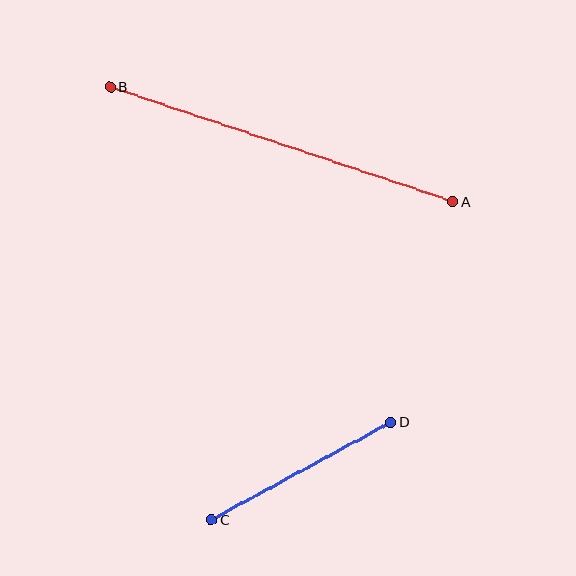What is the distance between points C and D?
The distance is approximately 204 pixels.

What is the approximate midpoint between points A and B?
The midpoint is at approximately (281, 144) pixels.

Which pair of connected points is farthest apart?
Points A and B are farthest apart.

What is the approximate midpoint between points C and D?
The midpoint is at approximately (301, 471) pixels.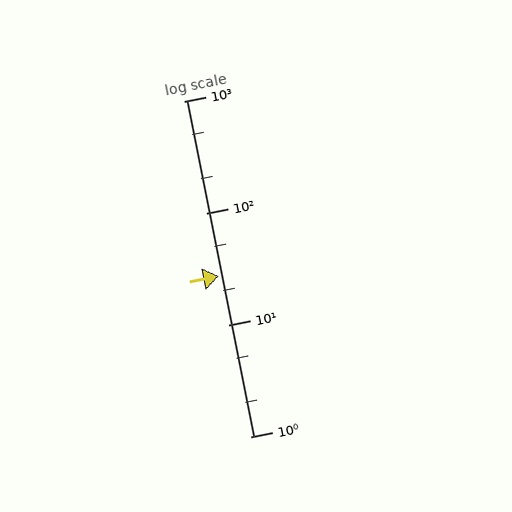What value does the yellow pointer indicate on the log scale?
The pointer indicates approximately 27.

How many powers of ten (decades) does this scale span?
The scale spans 3 decades, from 1 to 1000.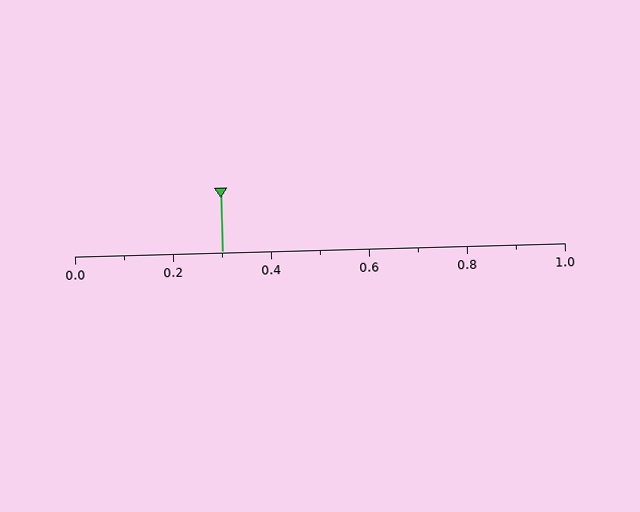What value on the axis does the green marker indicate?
The marker indicates approximately 0.3.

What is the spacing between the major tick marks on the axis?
The major ticks are spaced 0.2 apart.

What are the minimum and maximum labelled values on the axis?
The axis runs from 0.0 to 1.0.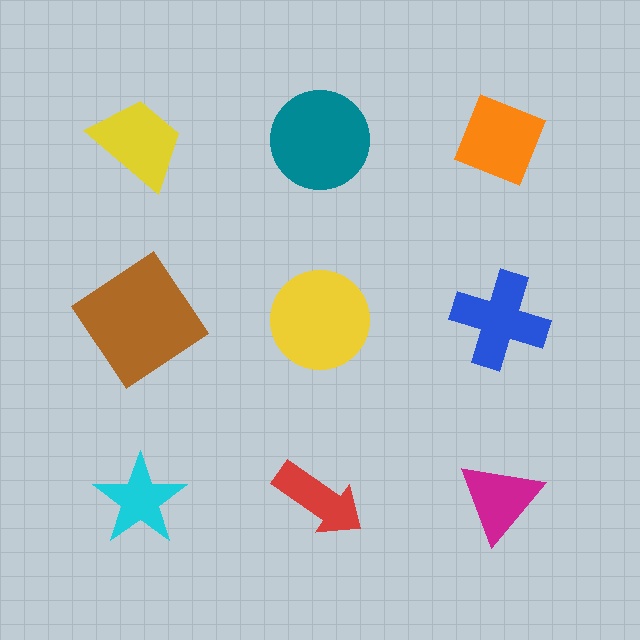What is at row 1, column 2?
A teal circle.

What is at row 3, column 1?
A cyan star.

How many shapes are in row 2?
3 shapes.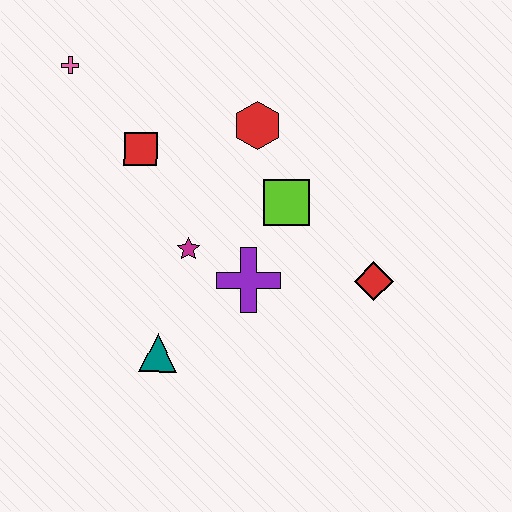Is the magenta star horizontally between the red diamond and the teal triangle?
Yes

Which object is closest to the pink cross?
The red square is closest to the pink cross.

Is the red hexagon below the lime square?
No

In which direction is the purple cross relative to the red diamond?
The purple cross is to the left of the red diamond.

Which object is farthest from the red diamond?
The pink cross is farthest from the red diamond.